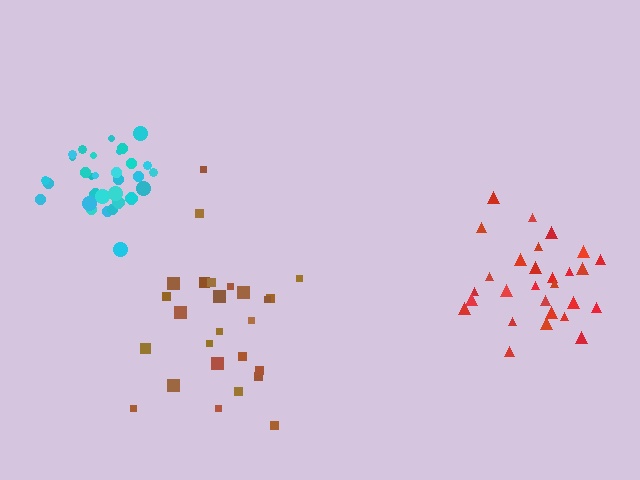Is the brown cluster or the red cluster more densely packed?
Red.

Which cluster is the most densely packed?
Cyan.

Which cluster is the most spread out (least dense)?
Brown.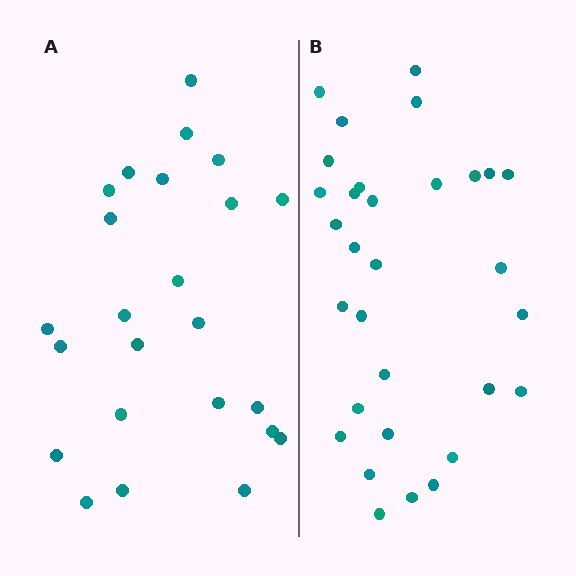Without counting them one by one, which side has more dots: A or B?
Region B (the right region) has more dots.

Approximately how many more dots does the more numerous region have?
Region B has roughly 8 or so more dots than region A.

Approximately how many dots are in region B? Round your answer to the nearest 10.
About 30 dots. (The exact count is 31, which rounds to 30.)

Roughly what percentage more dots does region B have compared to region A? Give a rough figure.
About 30% more.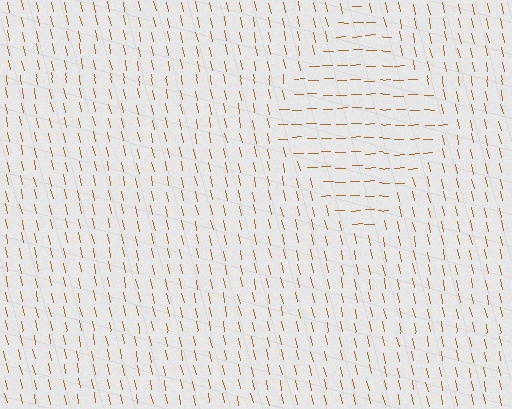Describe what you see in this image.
The image is filled with small brown line segments. A diamond region in the image has lines oriented differently from the surrounding lines, creating a visible texture boundary.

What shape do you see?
I see a diamond.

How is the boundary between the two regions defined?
The boundary is defined purely by a change in line orientation (approximately 79 degrees difference). All lines are the same color and thickness.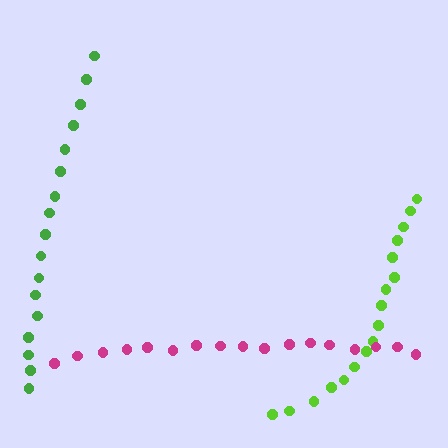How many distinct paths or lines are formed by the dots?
There are 3 distinct paths.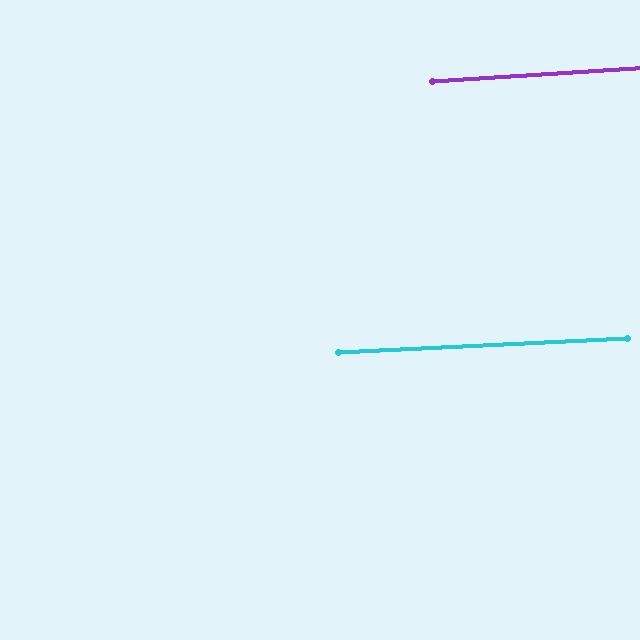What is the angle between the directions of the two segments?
Approximately 1 degree.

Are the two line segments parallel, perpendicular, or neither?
Parallel — their directions differ by only 0.8°.